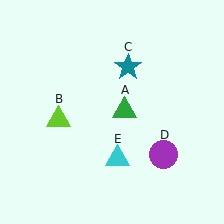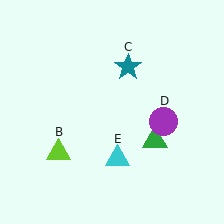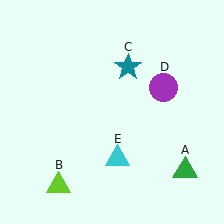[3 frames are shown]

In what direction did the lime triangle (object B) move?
The lime triangle (object B) moved down.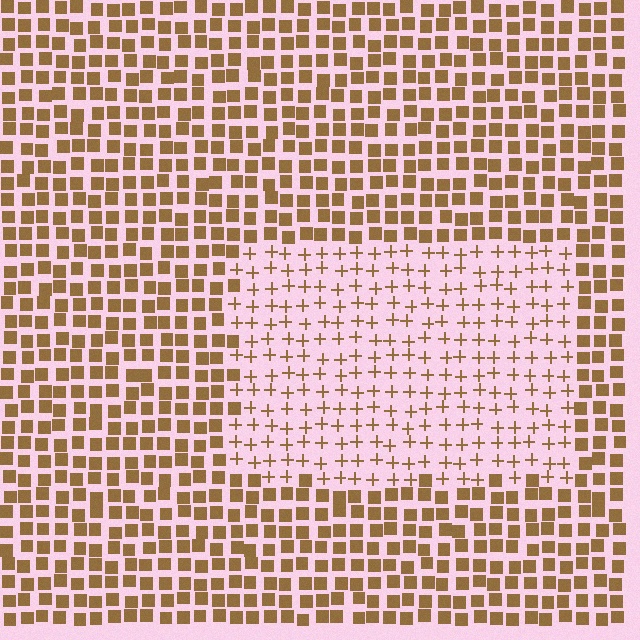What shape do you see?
I see a rectangle.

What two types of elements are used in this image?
The image uses plus signs inside the rectangle region and squares outside it.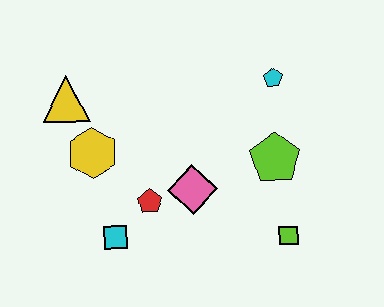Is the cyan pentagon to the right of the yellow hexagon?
Yes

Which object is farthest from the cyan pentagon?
The cyan square is farthest from the cyan pentagon.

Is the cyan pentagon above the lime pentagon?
Yes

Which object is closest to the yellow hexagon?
The yellow triangle is closest to the yellow hexagon.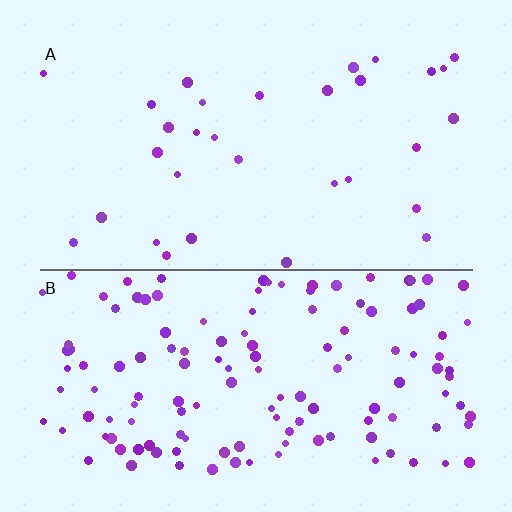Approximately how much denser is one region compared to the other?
Approximately 4.3× — region B over region A.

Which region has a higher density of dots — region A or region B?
B (the bottom).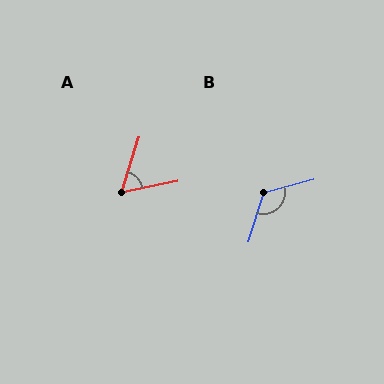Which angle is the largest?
B, at approximately 122 degrees.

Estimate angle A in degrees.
Approximately 61 degrees.